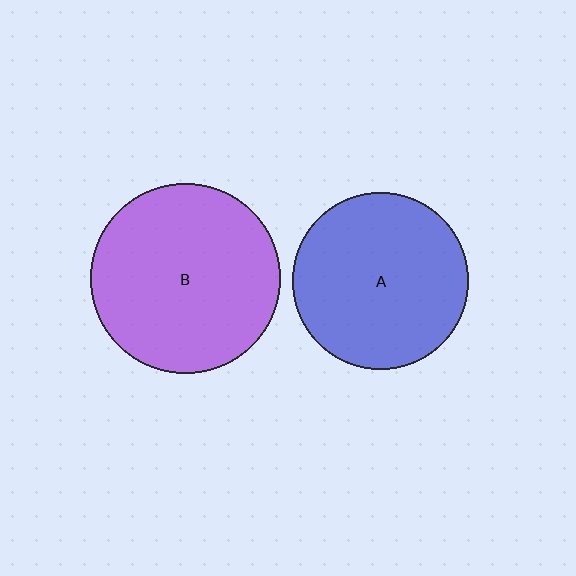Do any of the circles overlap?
No, none of the circles overlap.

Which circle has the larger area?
Circle B (purple).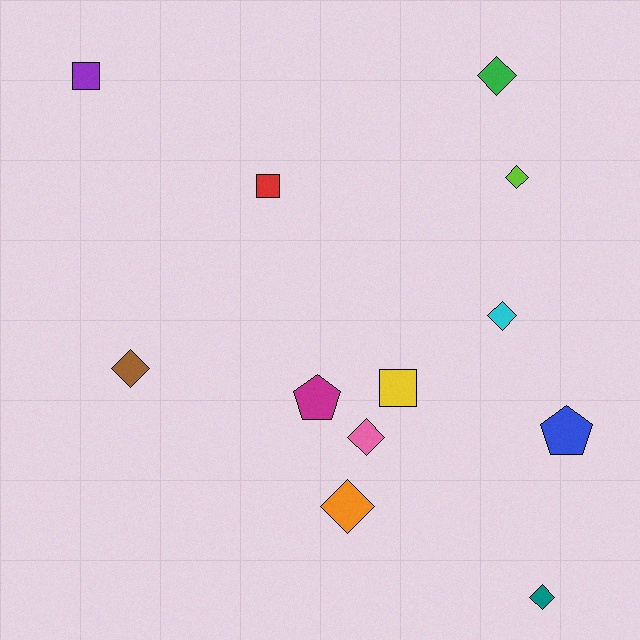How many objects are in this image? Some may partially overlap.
There are 12 objects.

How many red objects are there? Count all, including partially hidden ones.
There is 1 red object.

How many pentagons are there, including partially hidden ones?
There are 2 pentagons.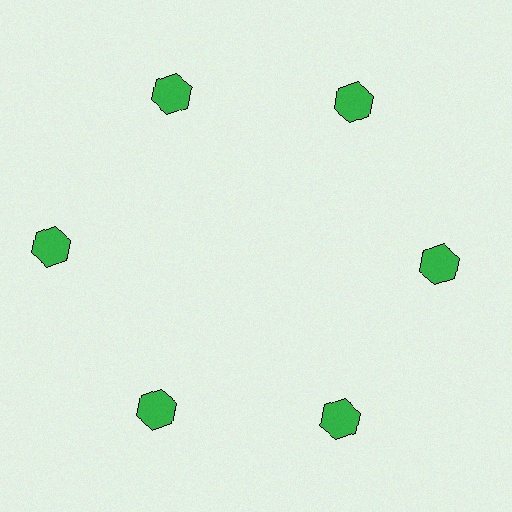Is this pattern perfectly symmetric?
No. The 6 green hexagons are arranged in a ring, but one element near the 9 o'clock position is pushed outward from the center, breaking the 6-fold rotational symmetry.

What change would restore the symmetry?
The symmetry would be restored by moving it inward, back onto the ring so that all 6 hexagons sit at equal angles and equal distance from the center.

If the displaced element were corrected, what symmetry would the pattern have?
It would have 6-fold rotational symmetry — the pattern would map onto itself every 60 degrees.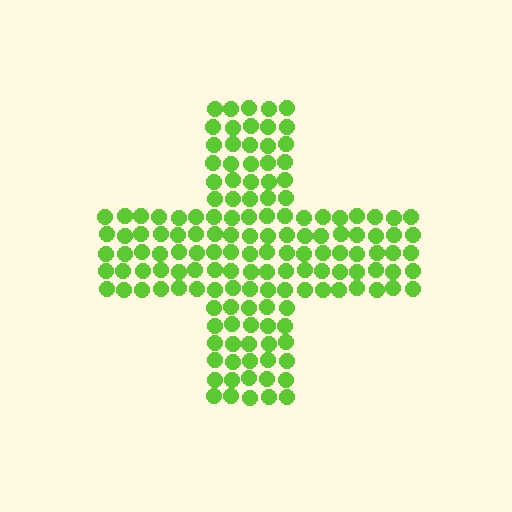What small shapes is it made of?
It is made of small circles.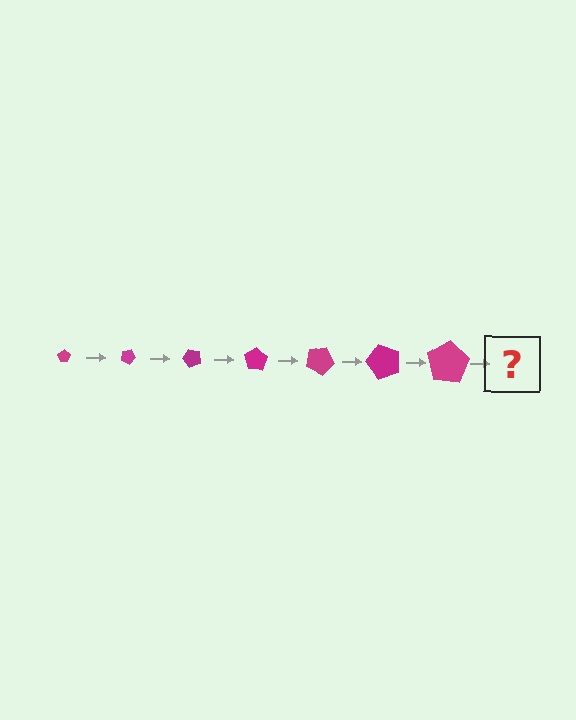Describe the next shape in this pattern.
It should be a pentagon, larger than the previous one and rotated 175 degrees from the start.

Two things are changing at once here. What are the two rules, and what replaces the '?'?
The two rules are that the pentagon grows larger each step and it rotates 25 degrees each step. The '?' should be a pentagon, larger than the previous one and rotated 175 degrees from the start.